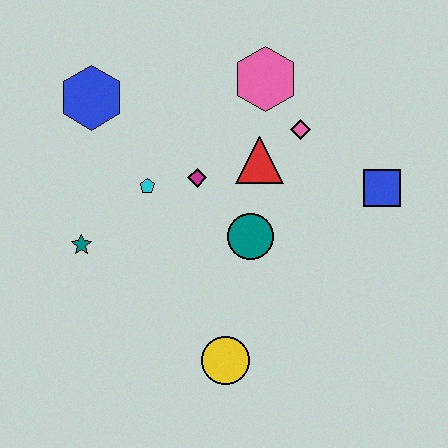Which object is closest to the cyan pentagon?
The magenta diamond is closest to the cyan pentagon.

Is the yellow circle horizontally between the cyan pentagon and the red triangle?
Yes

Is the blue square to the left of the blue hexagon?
No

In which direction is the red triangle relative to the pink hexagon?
The red triangle is below the pink hexagon.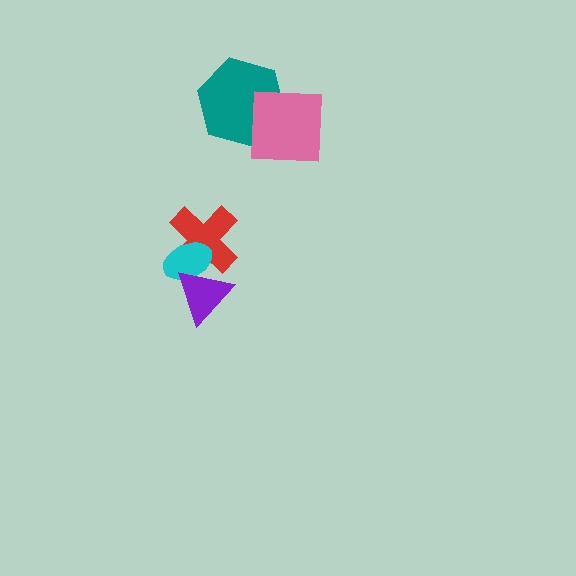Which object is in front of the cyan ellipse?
The purple triangle is in front of the cyan ellipse.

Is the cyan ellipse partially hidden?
Yes, it is partially covered by another shape.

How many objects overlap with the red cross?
2 objects overlap with the red cross.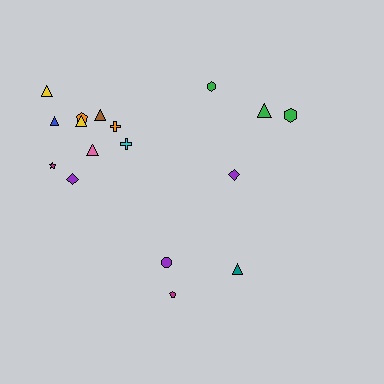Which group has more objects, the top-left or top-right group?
The top-left group.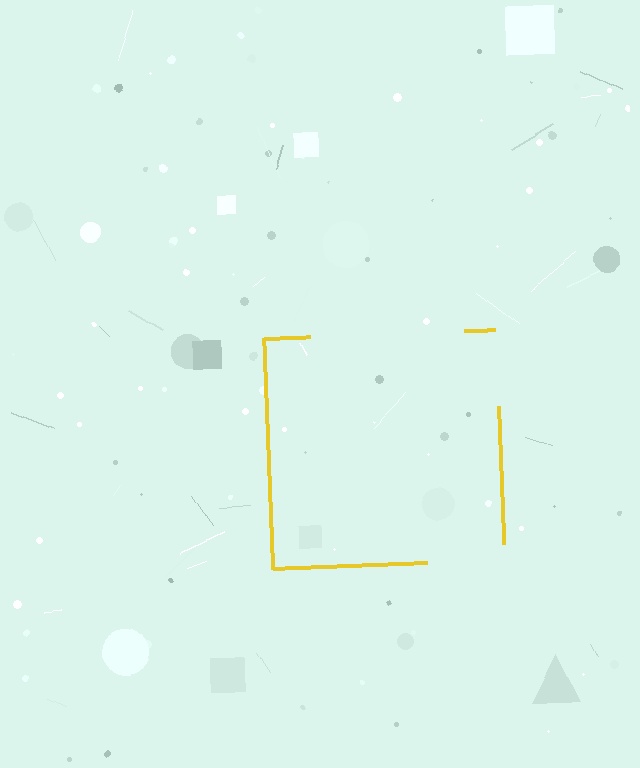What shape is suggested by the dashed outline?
The dashed outline suggests a square.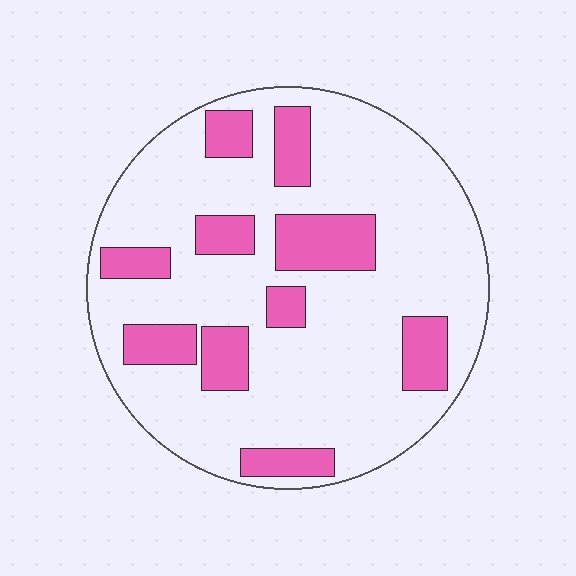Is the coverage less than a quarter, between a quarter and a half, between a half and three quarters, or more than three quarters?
Less than a quarter.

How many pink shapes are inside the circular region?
10.